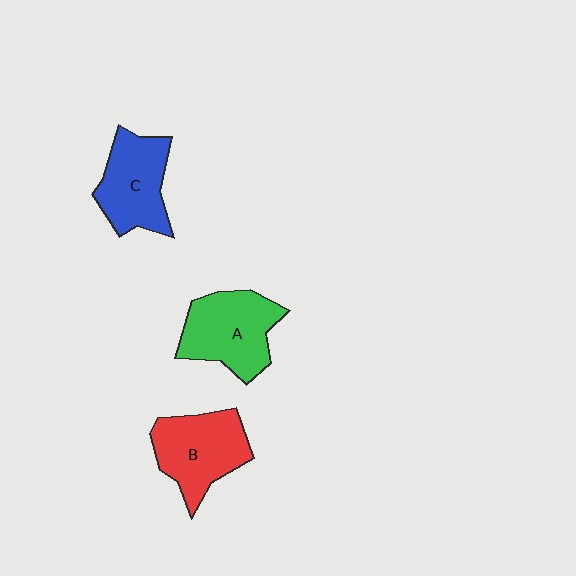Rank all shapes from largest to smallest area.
From largest to smallest: A (green), B (red), C (blue).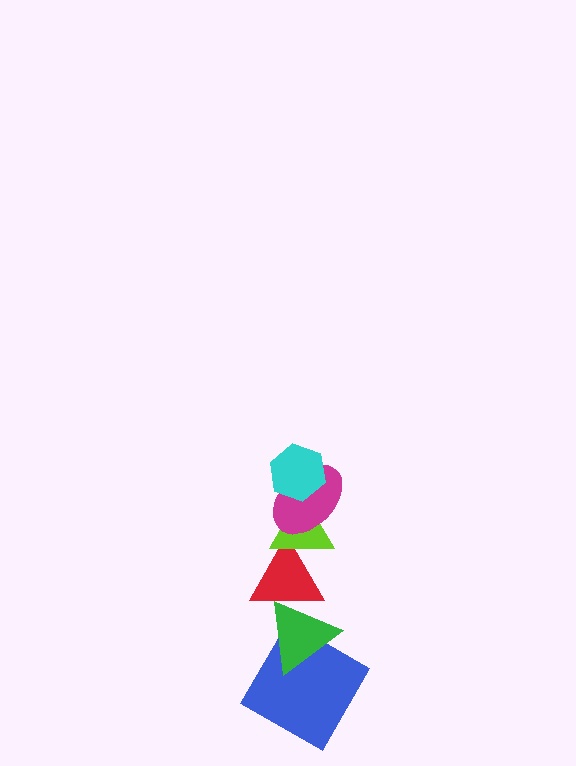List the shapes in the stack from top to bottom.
From top to bottom: the cyan hexagon, the magenta ellipse, the lime triangle, the red triangle, the green triangle, the blue diamond.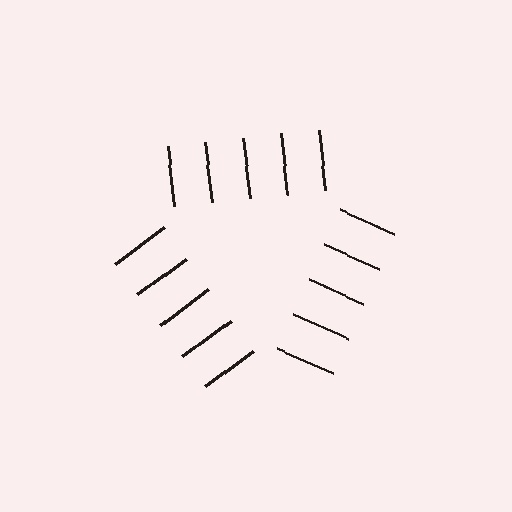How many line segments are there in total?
15 — 5 along each of the 3 edges.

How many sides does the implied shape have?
3 sides — the line-ends trace a triangle.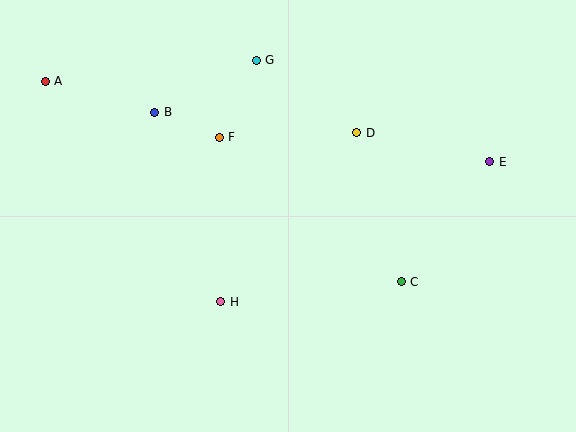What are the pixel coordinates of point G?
Point G is at (256, 60).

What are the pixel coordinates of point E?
Point E is at (490, 162).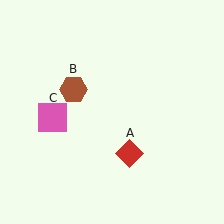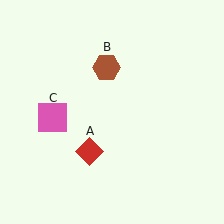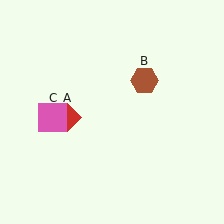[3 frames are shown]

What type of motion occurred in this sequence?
The red diamond (object A), brown hexagon (object B) rotated clockwise around the center of the scene.